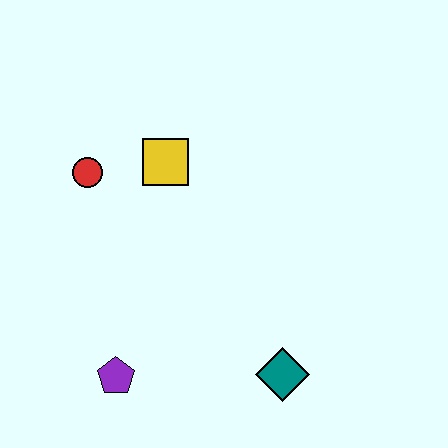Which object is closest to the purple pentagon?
The teal diamond is closest to the purple pentagon.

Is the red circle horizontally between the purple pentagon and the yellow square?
No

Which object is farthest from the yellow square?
The teal diamond is farthest from the yellow square.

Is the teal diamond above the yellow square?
No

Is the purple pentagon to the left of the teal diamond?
Yes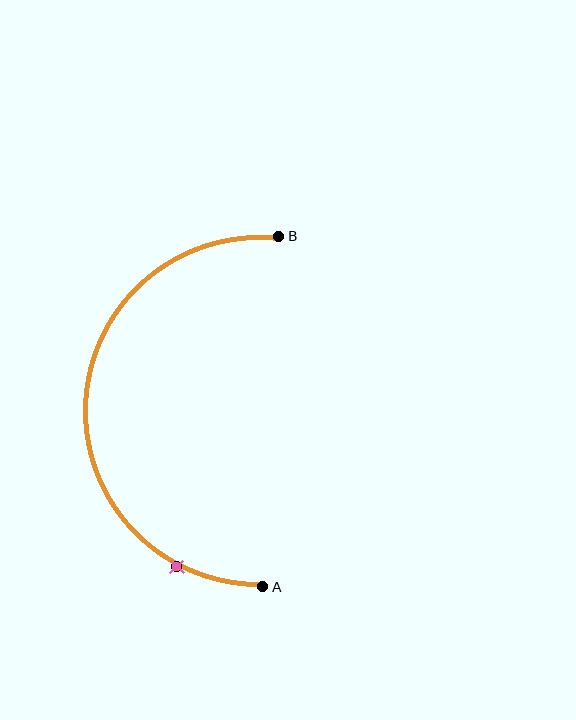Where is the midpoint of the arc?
The arc midpoint is the point on the curve farthest from the straight line joining A and B. It sits to the left of that line.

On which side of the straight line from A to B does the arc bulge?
The arc bulges to the left of the straight line connecting A and B.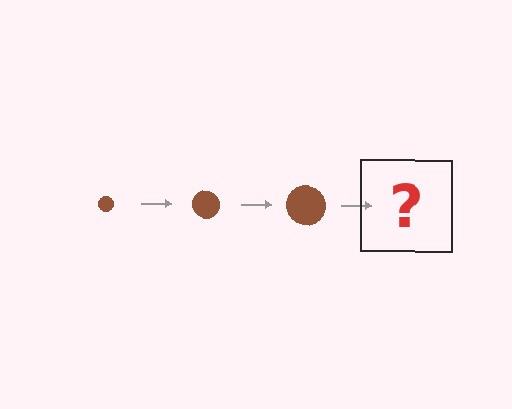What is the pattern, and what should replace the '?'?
The pattern is that the circle gets progressively larger each step. The '?' should be a brown circle, larger than the previous one.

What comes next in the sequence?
The next element should be a brown circle, larger than the previous one.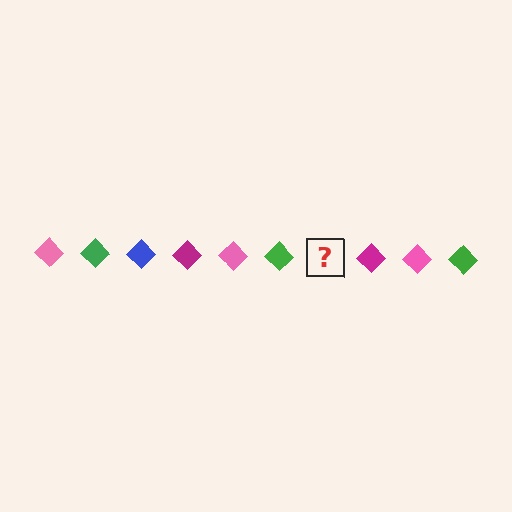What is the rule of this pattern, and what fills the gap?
The rule is that the pattern cycles through pink, green, blue, magenta diamonds. The gap should be filled with a blue diamond.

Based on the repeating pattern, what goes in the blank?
The blank should be a blue diamond.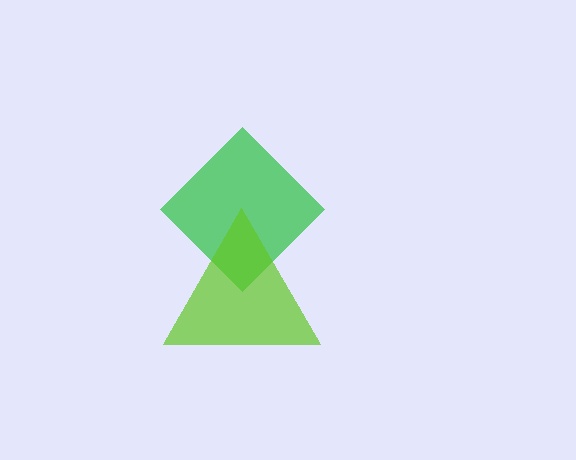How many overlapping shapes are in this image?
There are 2 overlapping shapes in the image.